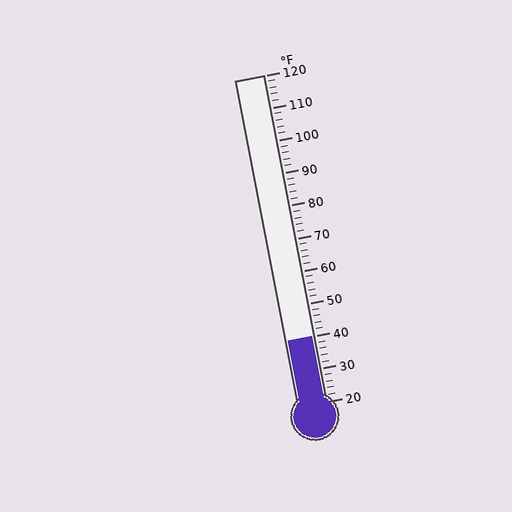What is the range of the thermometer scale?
The thermometer scale ranges from 20°F to 120°F.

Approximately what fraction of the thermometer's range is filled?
The thermometer is filled to approximately 20% of its range.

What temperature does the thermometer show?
The thermometer shows approximately 40°F.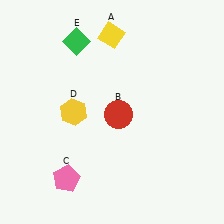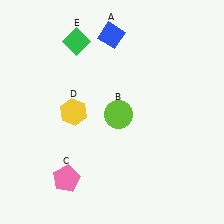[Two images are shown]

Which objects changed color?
A changed from yellow to blue. B changed from red to lime.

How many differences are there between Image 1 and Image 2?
There are 2 differences between the two images.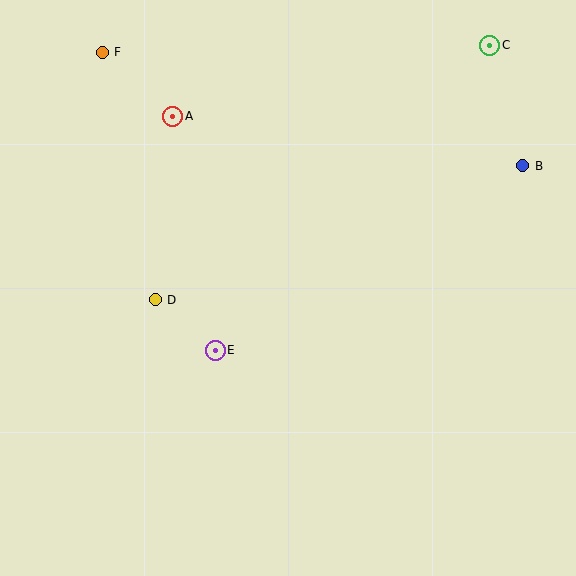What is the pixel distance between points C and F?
The distance between C and F is 387 pixels.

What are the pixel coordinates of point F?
Point F is at (102, 52).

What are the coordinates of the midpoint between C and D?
The midpoint between C and D is at (323, 172).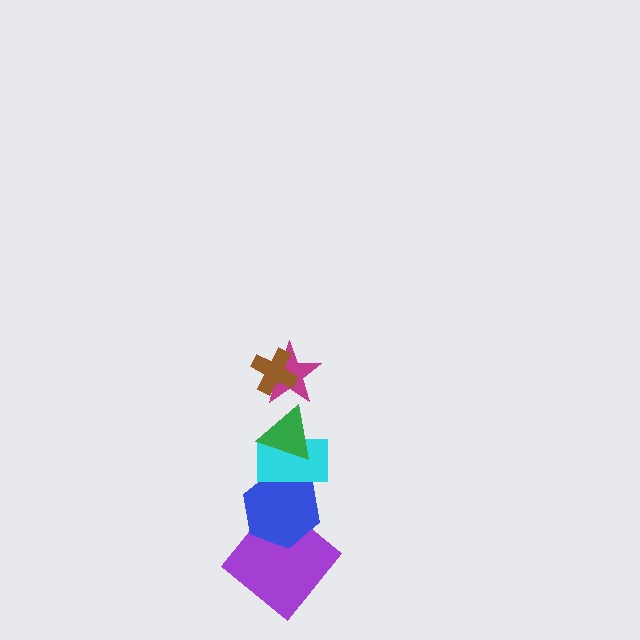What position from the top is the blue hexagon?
The blue hexagon is 5th from the top.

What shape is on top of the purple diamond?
The blue hexagon is on top of the purple diamond.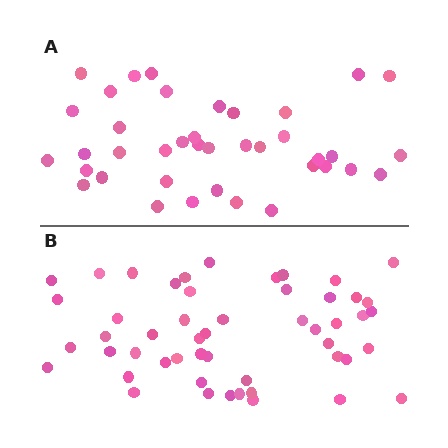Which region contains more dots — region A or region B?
Region B (the bottom region) has more dots.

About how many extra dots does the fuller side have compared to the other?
Region B has roughly 12 or so more dots than region A.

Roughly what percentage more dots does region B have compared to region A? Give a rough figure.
About 30% more.